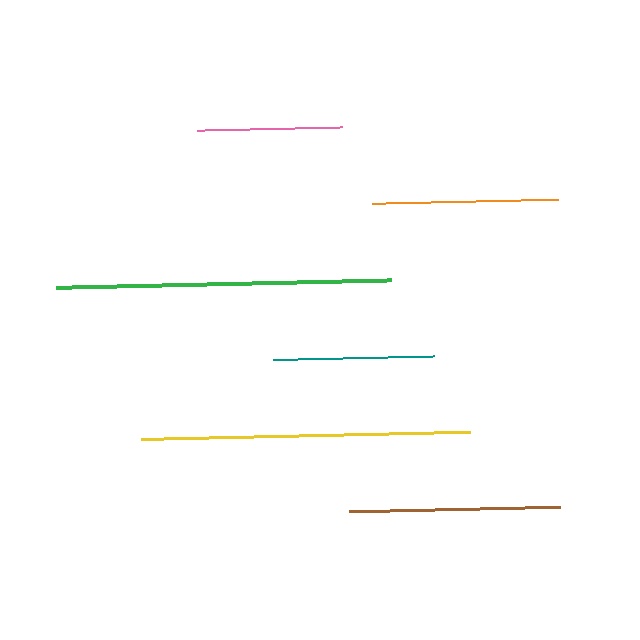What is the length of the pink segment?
The pink segment is approximately 145 pixels long.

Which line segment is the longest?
The green line is the longest at approximately 335 pixels.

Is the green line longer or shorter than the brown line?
The green line is longer than the brown line.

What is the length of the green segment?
The green segment is approximately 335 pixels long.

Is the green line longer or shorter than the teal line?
The green line is longer than the teal line.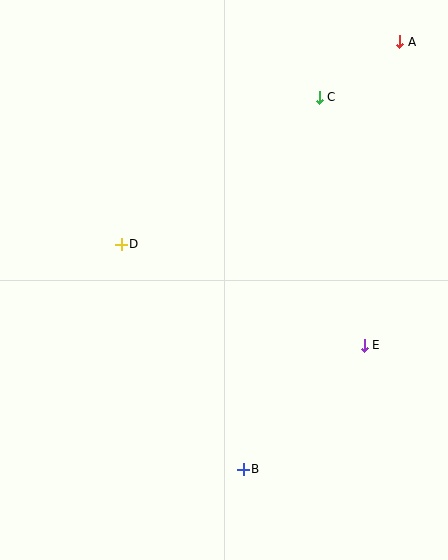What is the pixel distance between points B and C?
The distance between B and C is 380 pixels.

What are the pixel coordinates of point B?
Point B is at (243, 469).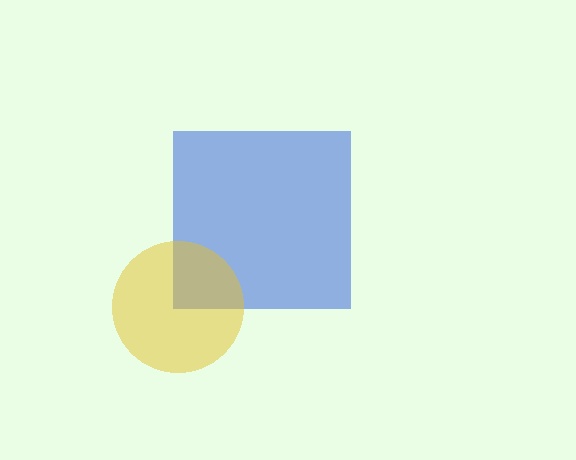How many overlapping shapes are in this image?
There are 2 overlapping shapes in the image.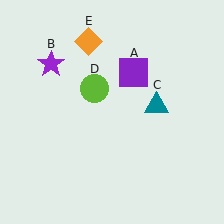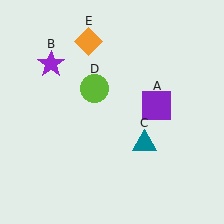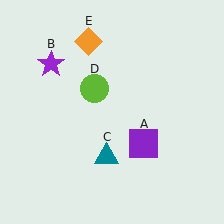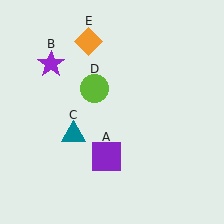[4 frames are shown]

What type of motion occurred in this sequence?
The purple square (object A), teal triangle (object C) rotated clockwise around the center of the scene.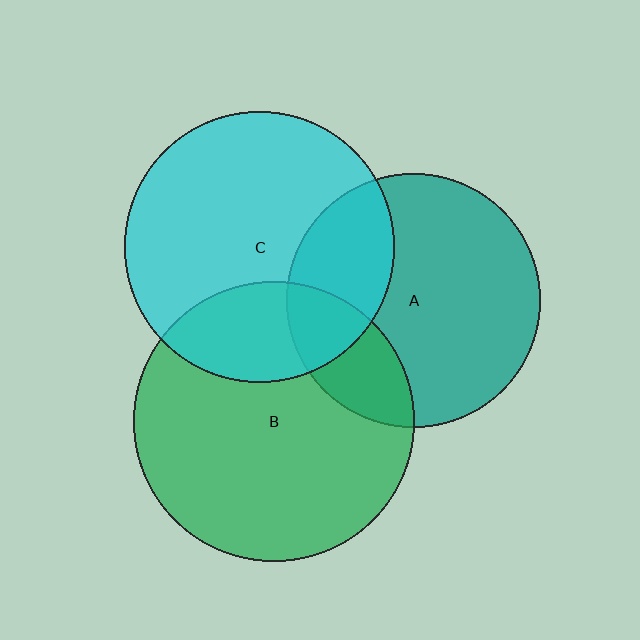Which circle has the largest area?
Circle B (green).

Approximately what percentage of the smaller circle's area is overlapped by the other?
Approximately 25%.